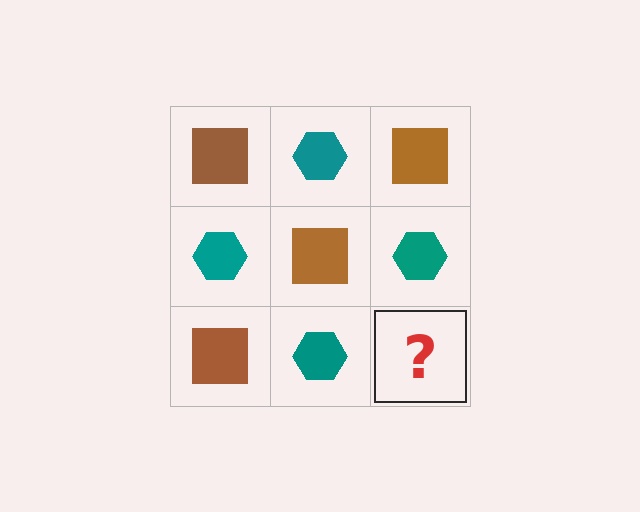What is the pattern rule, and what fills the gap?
The rule is that it alternates brown square and teal hexagon in a checkerboard pattern. The gap should be filled with a brown square.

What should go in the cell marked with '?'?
The missing cell should contain a brown square.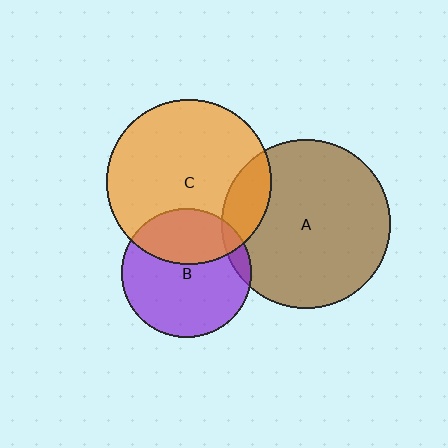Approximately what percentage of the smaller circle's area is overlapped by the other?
Approximately 35%.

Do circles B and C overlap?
Yes.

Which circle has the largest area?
Circle A (brown).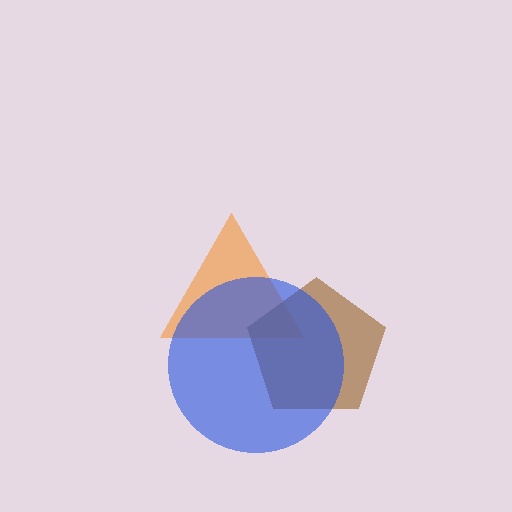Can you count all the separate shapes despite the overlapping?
Yes, there are 3 separate shapes.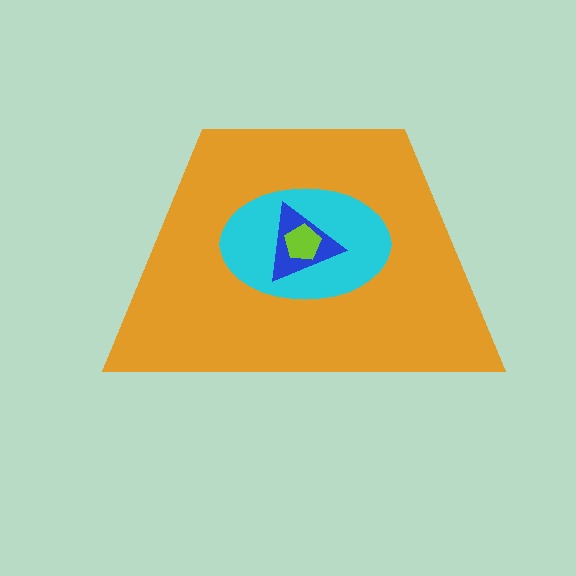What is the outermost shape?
The orange trapezoid.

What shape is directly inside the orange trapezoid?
The cyan ellipse.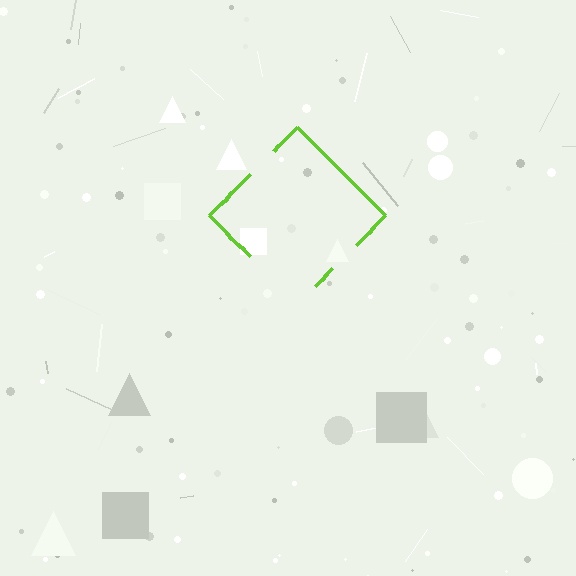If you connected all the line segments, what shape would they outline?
They would outline a diamond.